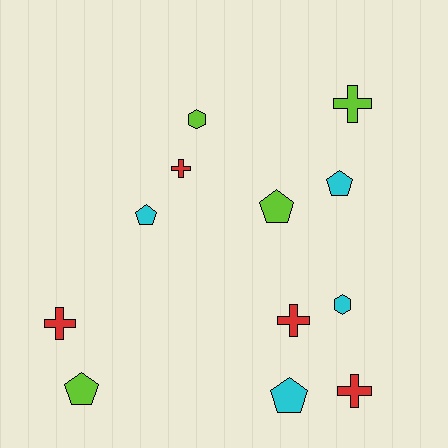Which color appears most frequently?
Red, with 4 objects.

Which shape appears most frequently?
Cross, with 5 objects.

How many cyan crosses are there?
There are no cyan crosses.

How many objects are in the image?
There are 12 objects.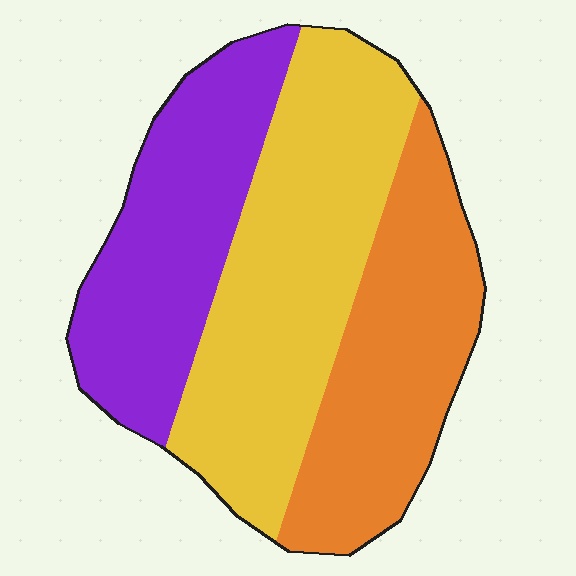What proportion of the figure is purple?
Purple covers around 30% of the figure.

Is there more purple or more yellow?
Yellow.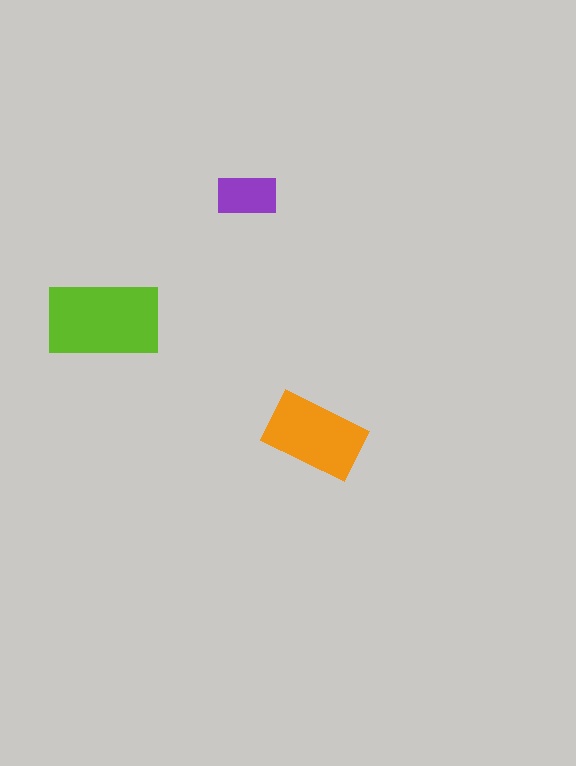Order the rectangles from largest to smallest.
the lime one, the orange one, the purple one.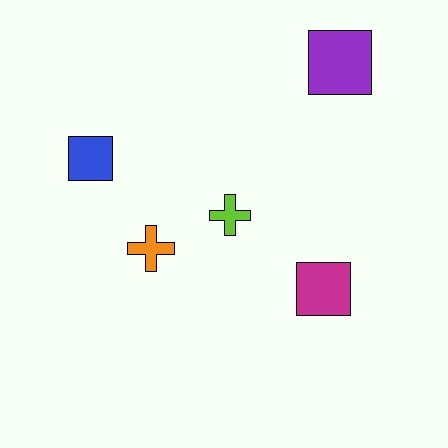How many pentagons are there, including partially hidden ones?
There are no pentagons.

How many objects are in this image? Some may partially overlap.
There are 5 objects.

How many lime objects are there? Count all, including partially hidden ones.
There is 1 lime object.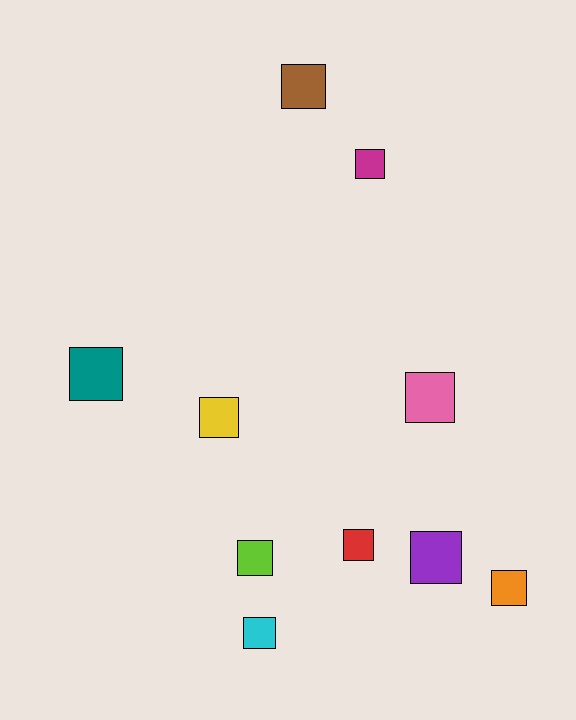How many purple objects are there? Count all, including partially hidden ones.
There is 1 purple object.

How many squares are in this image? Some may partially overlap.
There are 10 squares.